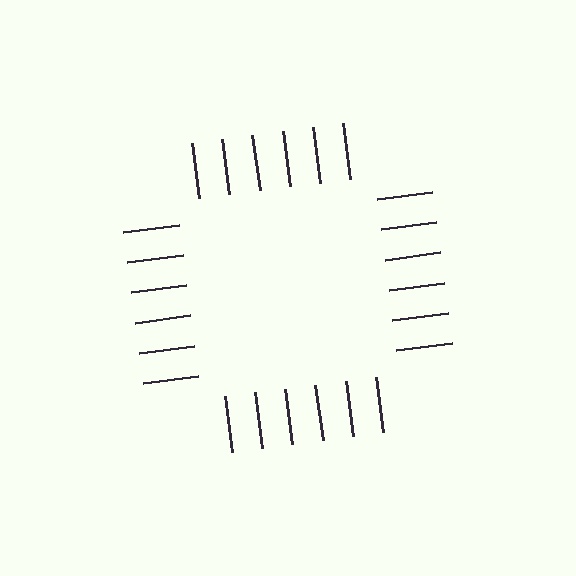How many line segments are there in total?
24 — 6 along each of the 4 edges.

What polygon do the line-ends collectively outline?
An illusory square — the line segments terminate on its edges but no continuous stroke is drawn.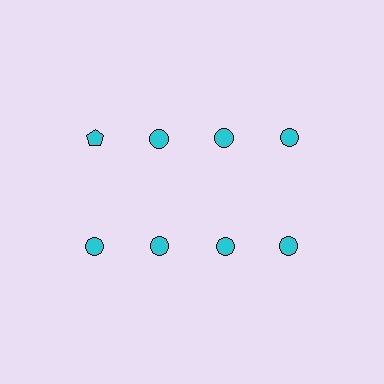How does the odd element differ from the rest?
It has a different shape: pentagon instead of circle.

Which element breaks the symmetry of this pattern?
The cyan pentagon in the top row, leftmost column breaks the symmetry. All other shapes are cyan circles.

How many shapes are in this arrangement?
There are 8 shapes arranged in a grid pattern.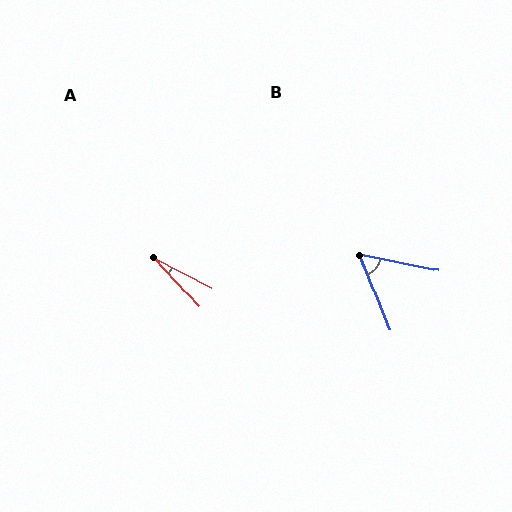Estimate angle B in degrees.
Approximately 57 degrees.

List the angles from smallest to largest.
A (20°), B (57°).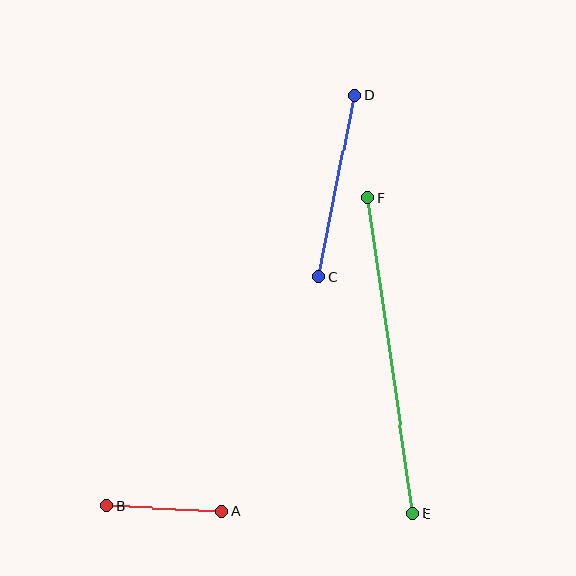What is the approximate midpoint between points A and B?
The midpoint is at approximately (165, 509) pixels.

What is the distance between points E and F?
The distance is approximately 319 pixels.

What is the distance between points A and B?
The distance is approximately 115 pixels.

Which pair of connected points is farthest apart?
Points E and F are farthest apart.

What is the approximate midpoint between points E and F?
The midpoint is at approximately (391, 356) pixels.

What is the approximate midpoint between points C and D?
The midpoint is at approximately (337, 186) pixels.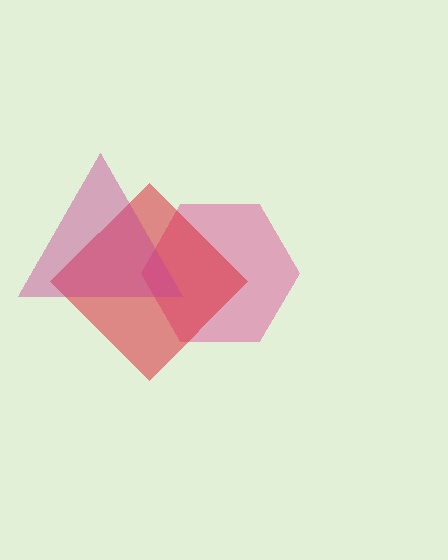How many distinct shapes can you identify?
There are 3 distinct shapes: a pink hexagon, a red diamond, a magenta triangle.